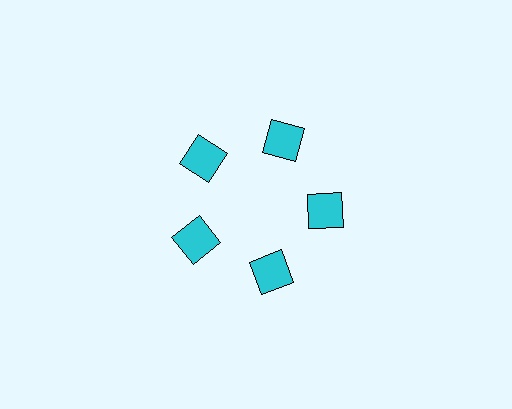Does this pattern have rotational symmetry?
Yes, this pattern has 5-fold rotational symmetry. It looks the same after rotating 72 degrees around the center.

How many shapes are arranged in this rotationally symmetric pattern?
There are 5 shapes, arranged in 5 groups of 1.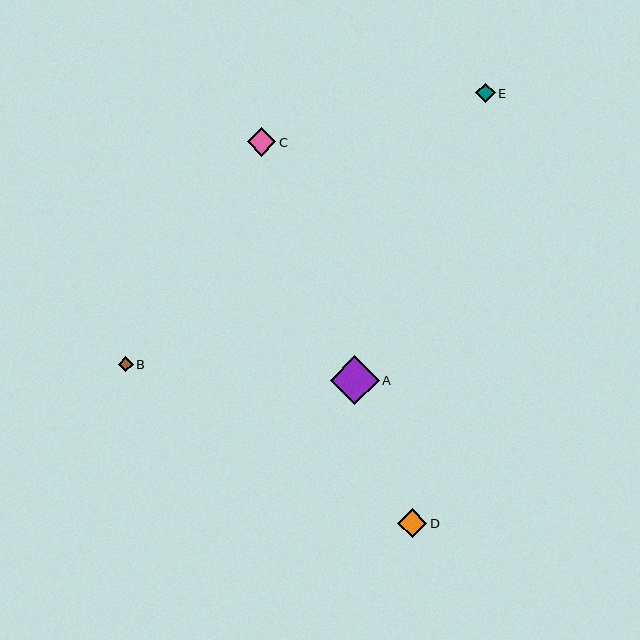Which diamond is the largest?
Diamond A is the largest with a size of approximately 49 pixels.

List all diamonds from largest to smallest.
From largest to smallest: A, C, D, E, B.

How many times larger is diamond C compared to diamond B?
Diamond C is approximately 1.9 times the size of diamond B.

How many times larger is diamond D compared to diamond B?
Diamond D is approximately 1.9 times the size of diamond B.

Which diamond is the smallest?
Diamond B is the smallest with a size of approximately 15 pixels.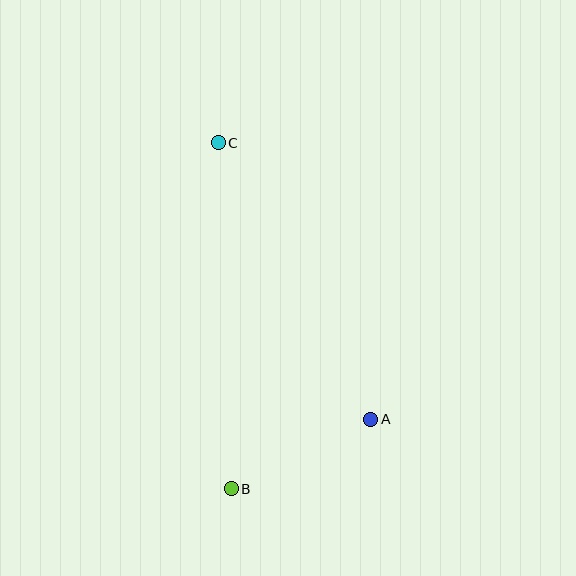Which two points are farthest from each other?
Points B and C are farthest from each other.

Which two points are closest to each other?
Points A and B are closest to each other.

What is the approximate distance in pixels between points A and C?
The distance between A and C is approximately 316 pixels.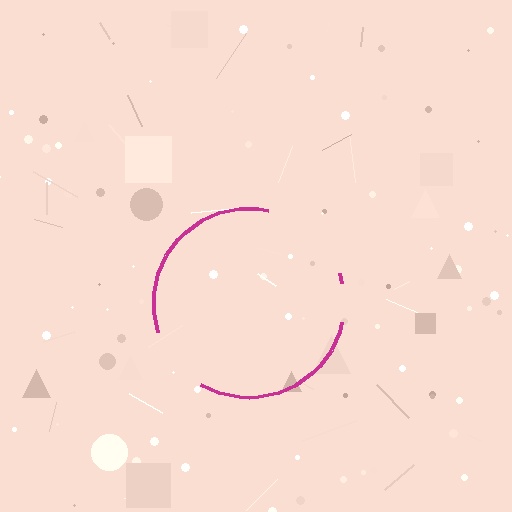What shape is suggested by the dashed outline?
The dashed outline suggests a circle.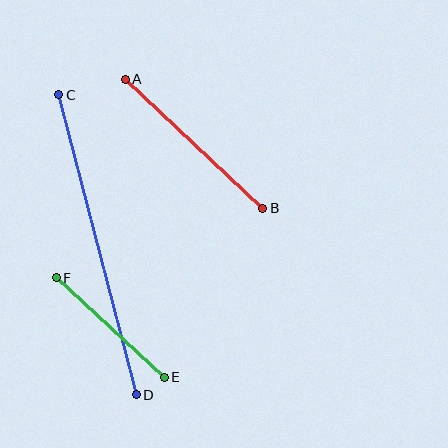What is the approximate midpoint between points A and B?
The midpoint is at approximately (194, 144) pixels.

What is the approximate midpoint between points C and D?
The midpoint is at approximately (98, 245) pixels.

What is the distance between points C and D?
The distance is approximately 310 pixels.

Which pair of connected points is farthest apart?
Points C and D are farthest apart.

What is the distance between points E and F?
The distance is approximately 147 pixels.